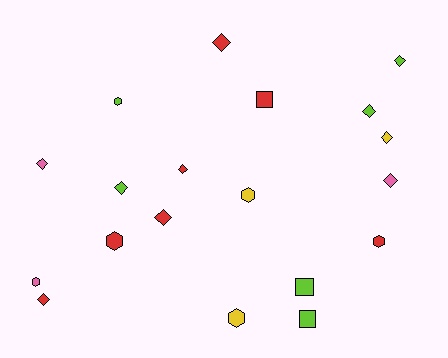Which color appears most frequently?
Red, with 7 objects.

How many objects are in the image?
There are 19 objects.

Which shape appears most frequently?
Diamond, with 10 objects.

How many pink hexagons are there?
There is 1 pink hexagon.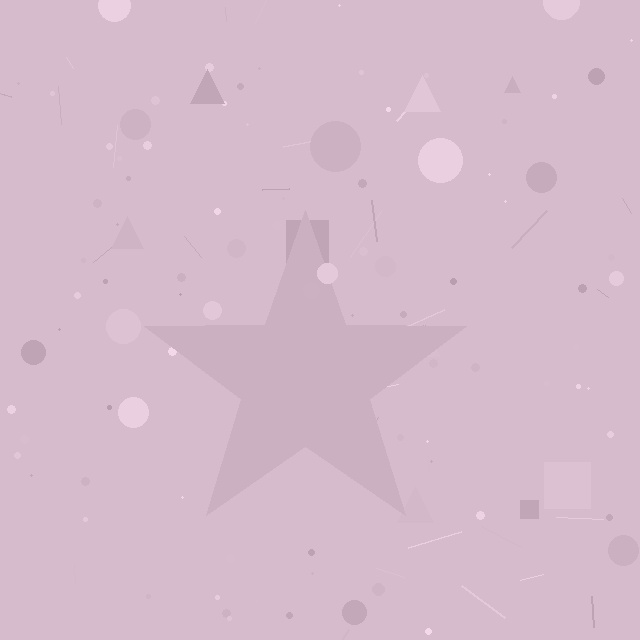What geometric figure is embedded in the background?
A star is embedded in the background.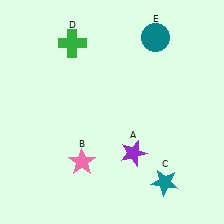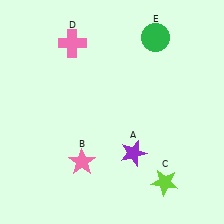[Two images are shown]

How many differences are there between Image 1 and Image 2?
There are 3 differences between the two images.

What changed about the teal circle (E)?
In Image 1, E is teal. In Image 2, it changed to green.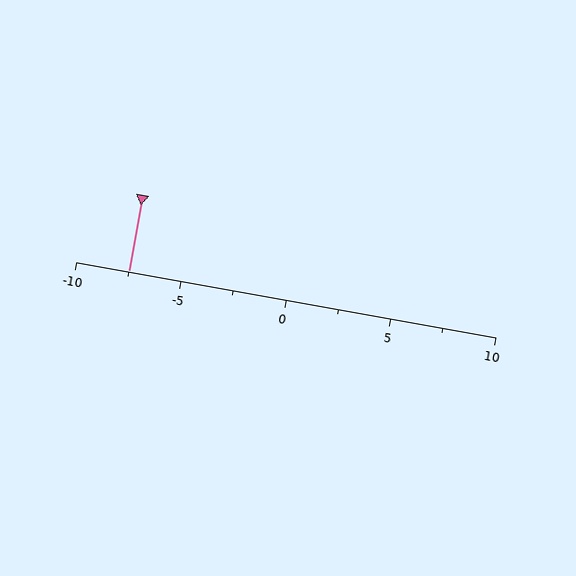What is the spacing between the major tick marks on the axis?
The major ticks are spaced 5 apart.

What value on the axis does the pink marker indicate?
The marker indicates approximately -7.5.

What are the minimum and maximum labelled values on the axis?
The axis runs from -10 to 10.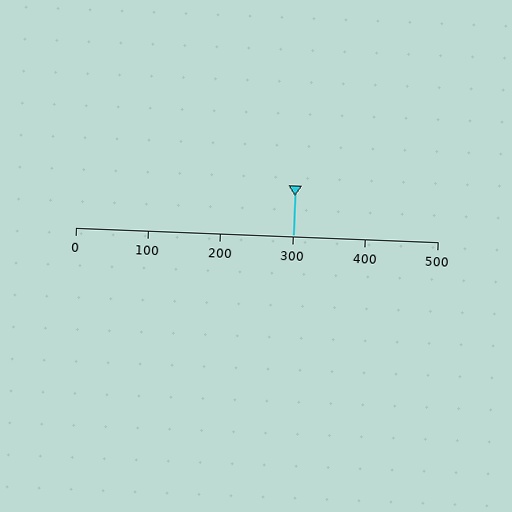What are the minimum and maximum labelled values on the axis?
The axis runs from 0 to 500.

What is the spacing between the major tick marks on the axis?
The major ticks are spaced 100 apart.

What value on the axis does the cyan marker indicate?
The marker indicates approximately 300.